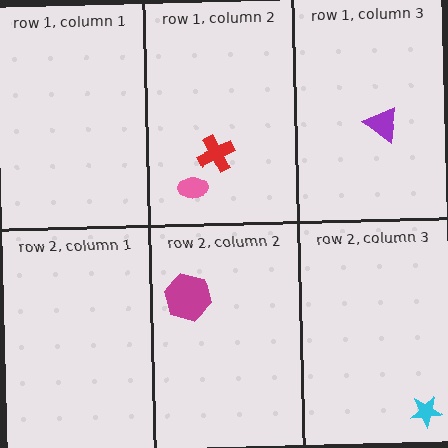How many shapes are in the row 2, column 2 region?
1.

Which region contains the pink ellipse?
The row 1, column 2 region.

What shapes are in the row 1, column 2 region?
The red cross, the pink ellipse.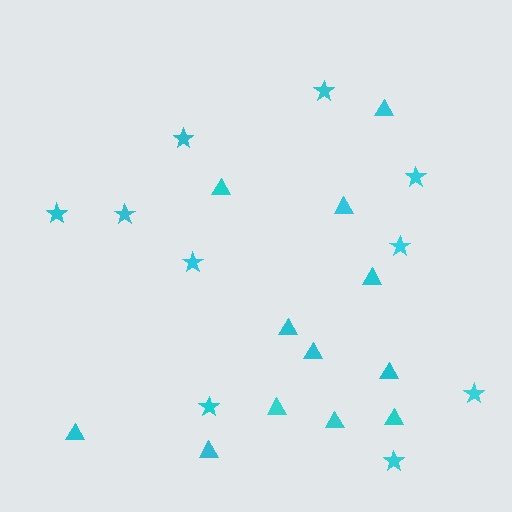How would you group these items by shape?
There are 2 groups: one group of triangles (12) and one group of stars (10).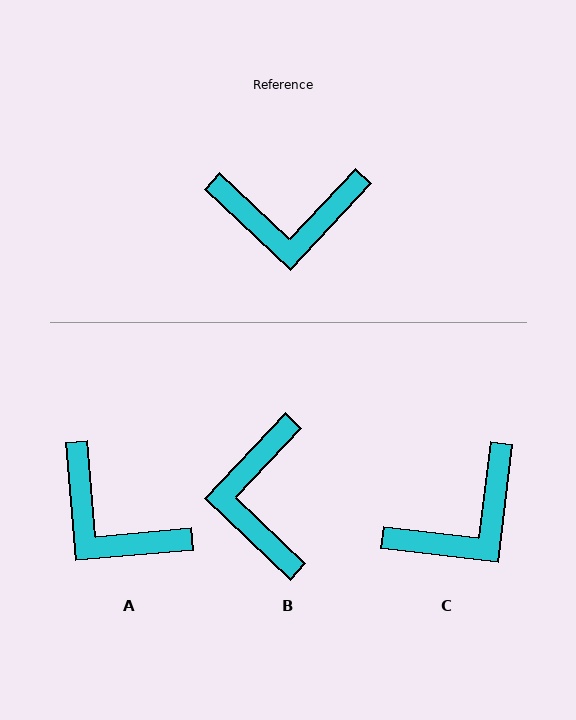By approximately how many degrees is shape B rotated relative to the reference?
Approximately 90 degrees clockwise.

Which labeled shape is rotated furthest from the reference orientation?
B, about 90 degrees away.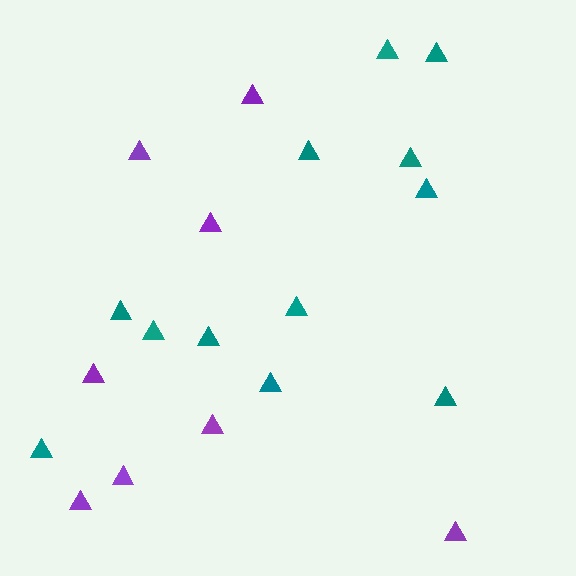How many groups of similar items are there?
There are 2 groups: one group of purple triangles (8) and one group of teal triangles (12).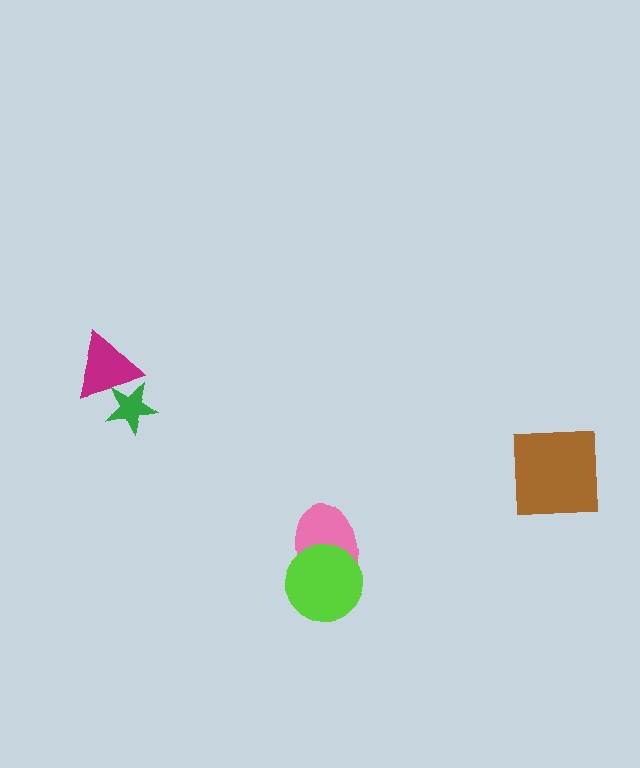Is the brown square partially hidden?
No, no other shape covers it.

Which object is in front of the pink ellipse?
The lime circle is in front of the pink ellipse.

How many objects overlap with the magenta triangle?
1 object overlaps with the magenta triangle.